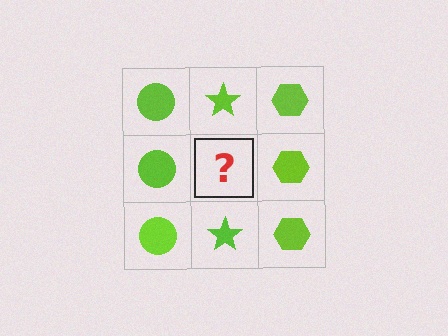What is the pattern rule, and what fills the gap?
The rule is that each column has a consistent shape. The gap should be filled with a lime star.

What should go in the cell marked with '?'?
The missing cell should contain a lime star.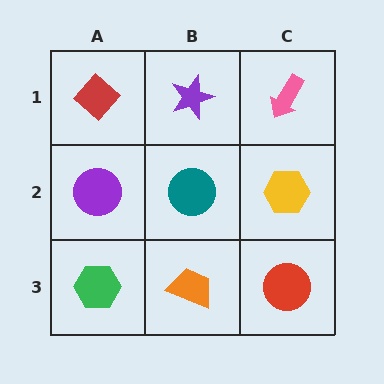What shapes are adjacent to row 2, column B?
A purple star (row 1, column B), an orange trapezoid (row 3, column B), a purple circle (row 2, column A), a yellow hexagon (row 2, column C).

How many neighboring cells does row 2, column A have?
3.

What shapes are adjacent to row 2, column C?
A pink arrow (row 1, column C), a red circle (row 3, column C), a teal circle (row 2, column B).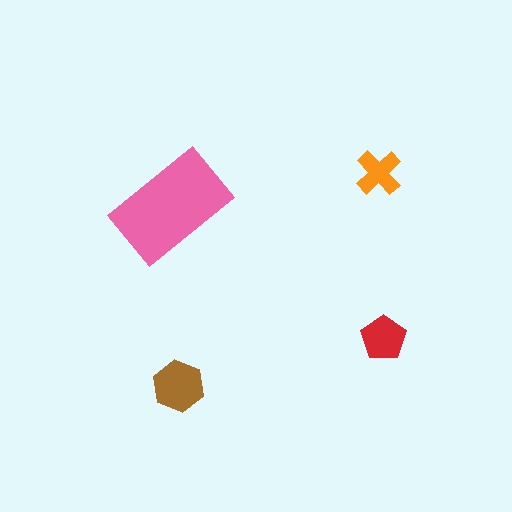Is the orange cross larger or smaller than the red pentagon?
Smaller.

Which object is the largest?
The pink rectangle.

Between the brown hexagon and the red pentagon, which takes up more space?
The brown hexagon.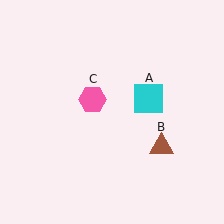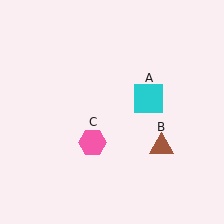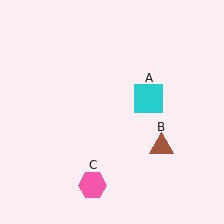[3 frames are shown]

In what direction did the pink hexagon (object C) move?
The pink hexagon (object C) moved down.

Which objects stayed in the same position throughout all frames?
Cyan square (object A) and brown triangle (object B) remained stationary.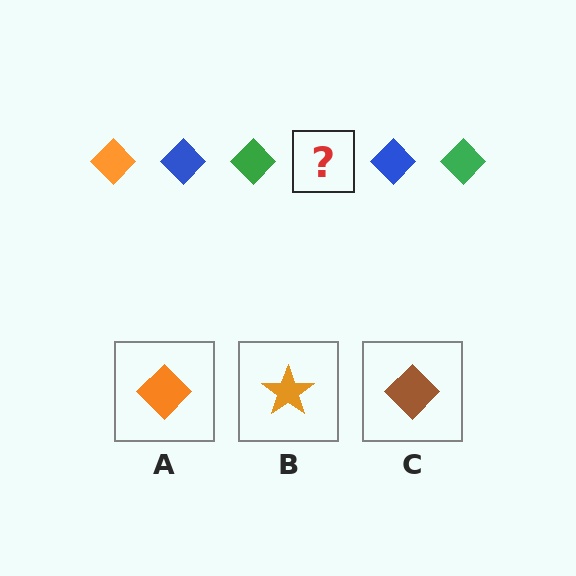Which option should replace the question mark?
Option A.